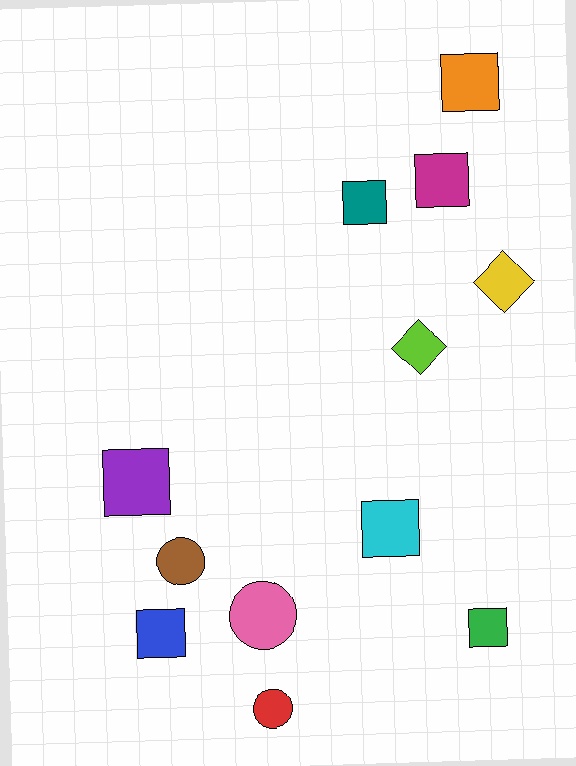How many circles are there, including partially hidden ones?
There are 3 circles.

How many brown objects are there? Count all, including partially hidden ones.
There is 1 brown object.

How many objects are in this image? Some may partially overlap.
There are 12 objects.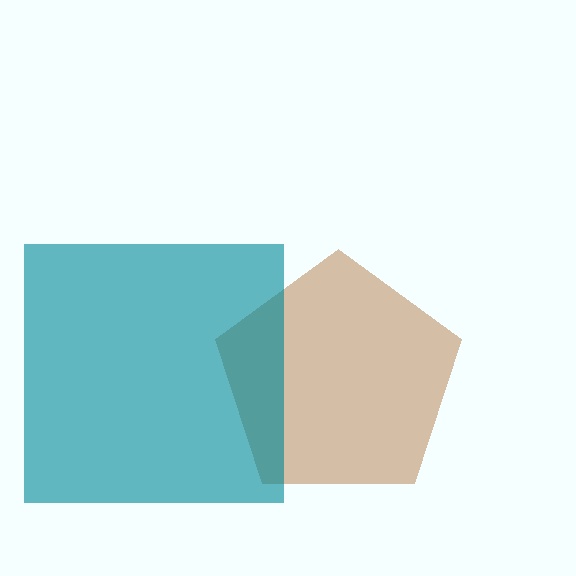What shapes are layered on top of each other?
The layered shapes are: a brown pentagon, a teal square.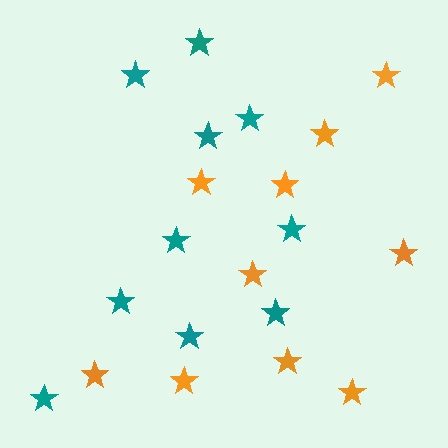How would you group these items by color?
There are 2 groups: one group of teal stars (10) and one group of orange stars (10).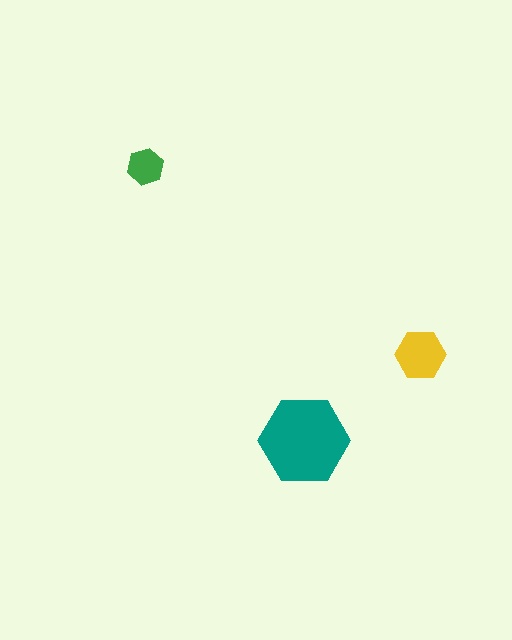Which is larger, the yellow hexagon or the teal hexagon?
The teal one.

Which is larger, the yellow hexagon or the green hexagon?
The yellow one.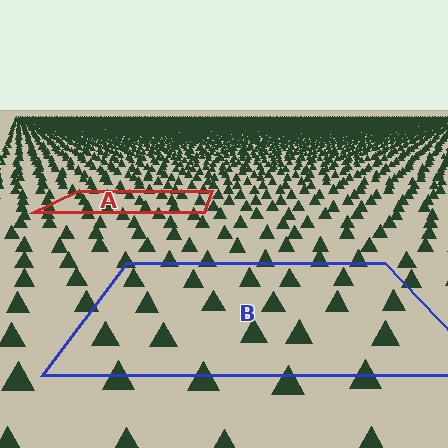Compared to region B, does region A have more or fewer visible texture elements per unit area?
Region A has more texture elements per unit area — they are packed more densely because it is farther away.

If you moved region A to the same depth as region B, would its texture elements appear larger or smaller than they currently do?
They would appear larger. At a closer depth, the same texture elements are projected at a bigger on-screen size.